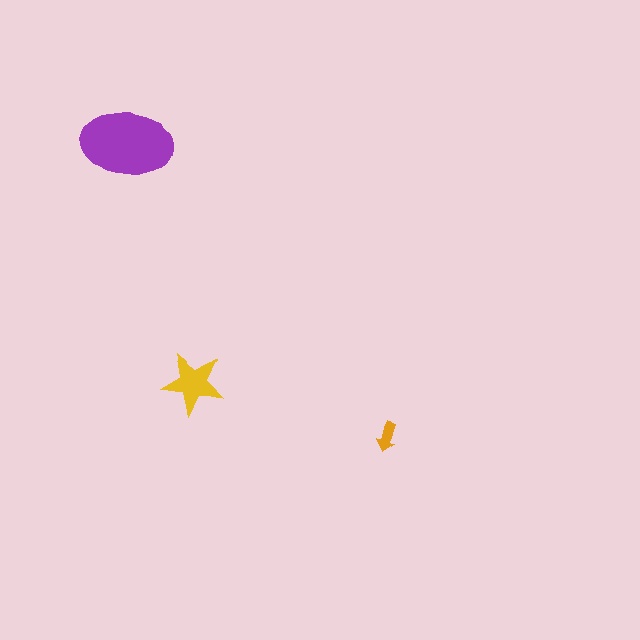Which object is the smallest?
The orange arrow.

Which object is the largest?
The purple ellipse.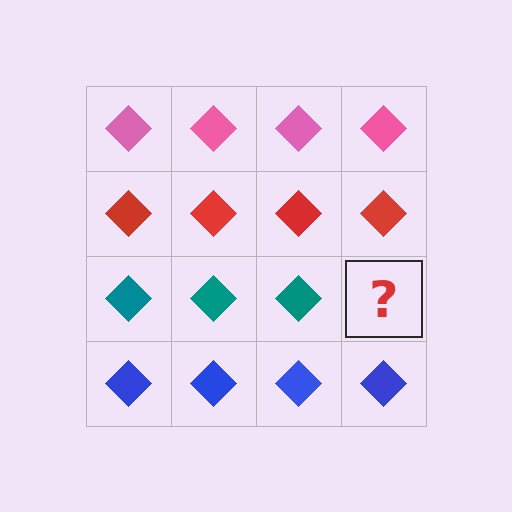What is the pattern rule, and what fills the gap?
The rule is that each row has a consistent color. The gap should be filled with a teal diamond.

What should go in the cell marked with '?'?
The missing cell should contain a teal diamond.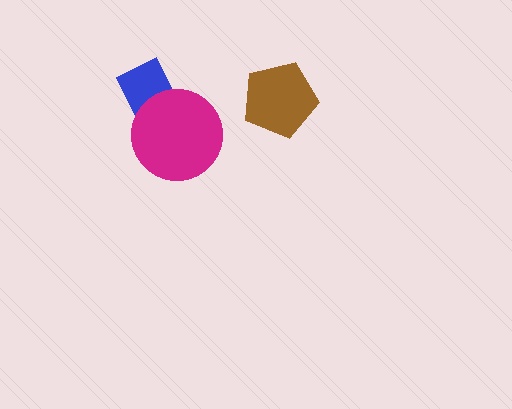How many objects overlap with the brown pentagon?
0 objects overlap with the brown pentagon.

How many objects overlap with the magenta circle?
1 object overlaps with the magenta circle.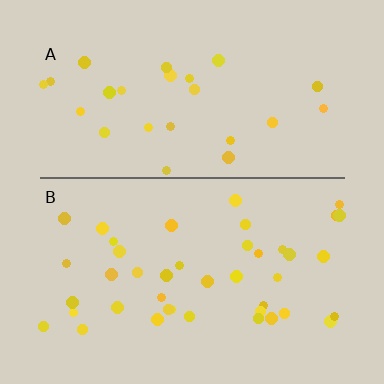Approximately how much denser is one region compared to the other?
Approximately 1.7× — region B over region A.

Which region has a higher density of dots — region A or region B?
B (the bottom).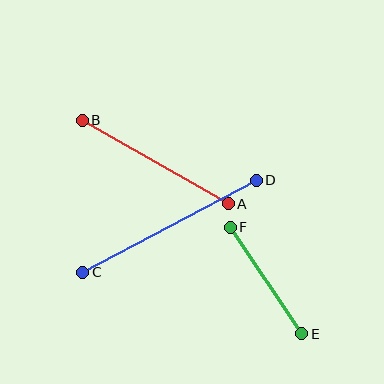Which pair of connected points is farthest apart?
Points C and D are farthest apart.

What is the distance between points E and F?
The distance is approximately 129 pixels.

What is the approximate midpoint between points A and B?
The midpoint is at approximately (155, 162) pixels.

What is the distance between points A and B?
The distance is approximately 168 pixels.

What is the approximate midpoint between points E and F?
The midpoint is at approximately (266, 280) pixels.